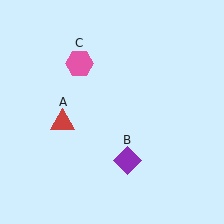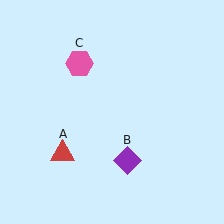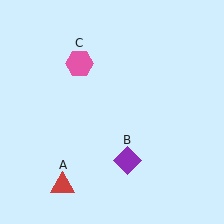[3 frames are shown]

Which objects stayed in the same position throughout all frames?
Purple diamond (object B) and pink hexagon (object C) remained stationary.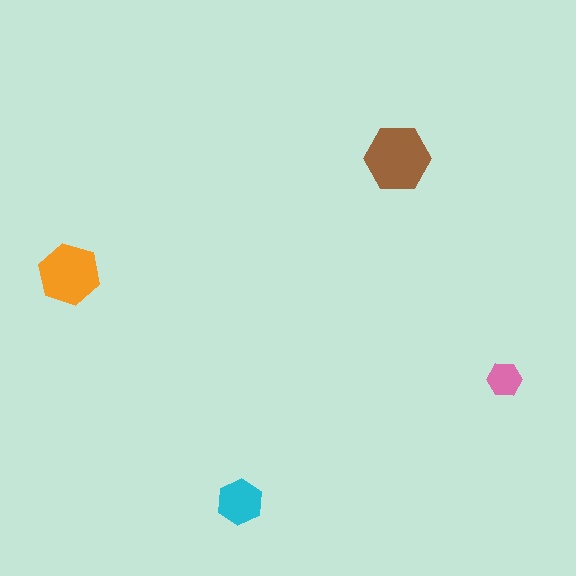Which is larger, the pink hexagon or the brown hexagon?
The brown one.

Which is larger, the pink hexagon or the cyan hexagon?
The cyan one.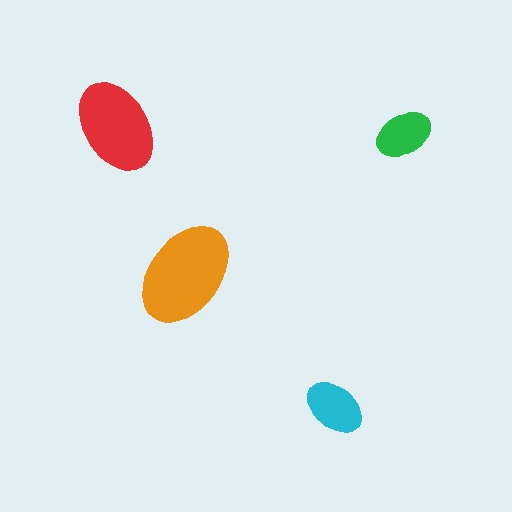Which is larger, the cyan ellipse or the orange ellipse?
The orange one.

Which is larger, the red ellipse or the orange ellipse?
The orange one.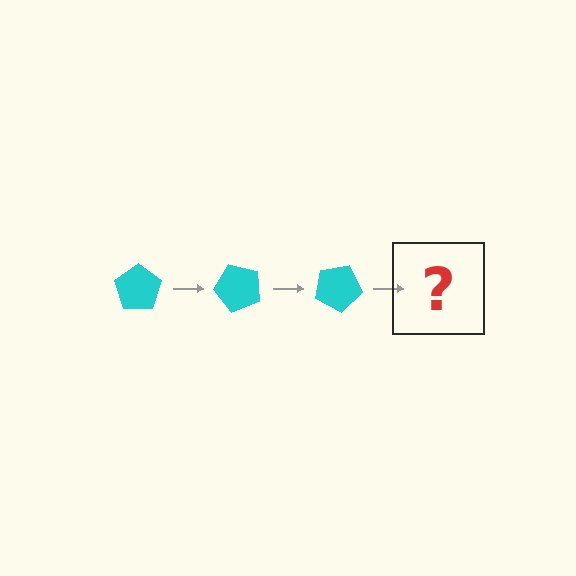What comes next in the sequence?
The next element should be a cyan pentagon rotated 150 degrees.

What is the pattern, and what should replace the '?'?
The pattern is that the pentagon rotates 50 degrees each step. The '?' should be a cyan pentagon rotated 150 degrees.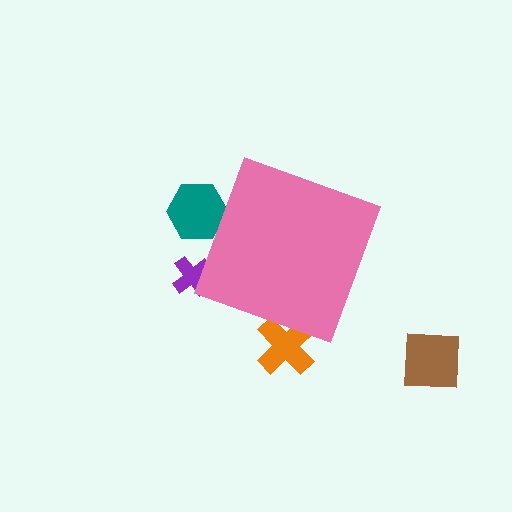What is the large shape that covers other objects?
A pink diamond.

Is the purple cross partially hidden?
Yes, the purple cross is partially hidden behind the pink diamond.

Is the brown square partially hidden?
No, the brown square is fully visible.